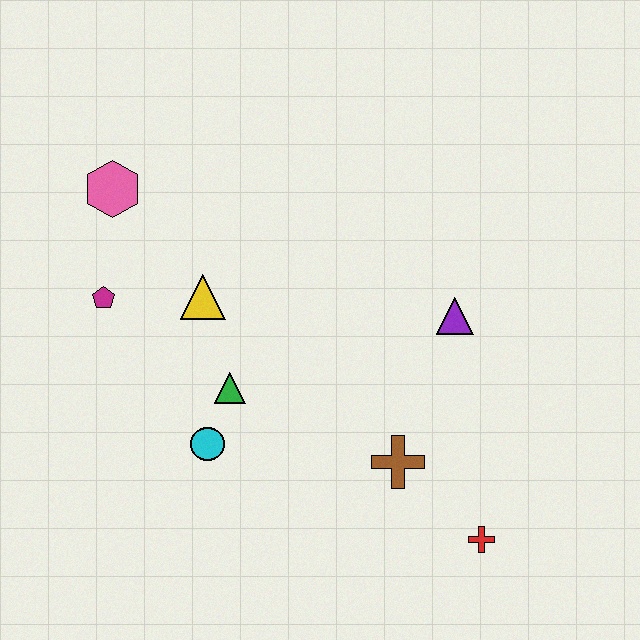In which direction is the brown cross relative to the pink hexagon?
The brown cross is to the right of the pink hexagon.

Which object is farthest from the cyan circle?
The red cross is farthest from the cyan circle.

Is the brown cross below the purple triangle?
Yes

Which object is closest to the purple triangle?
The brown cross is closest to the purple triangle.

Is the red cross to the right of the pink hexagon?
Yes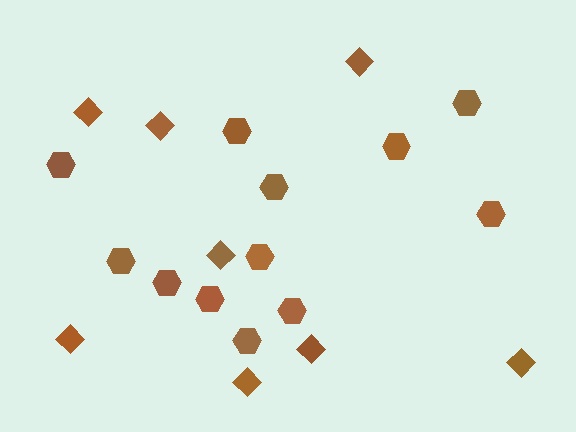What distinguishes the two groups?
There are 2 groups: one group of diamonds (8) and one group of hexagons (12).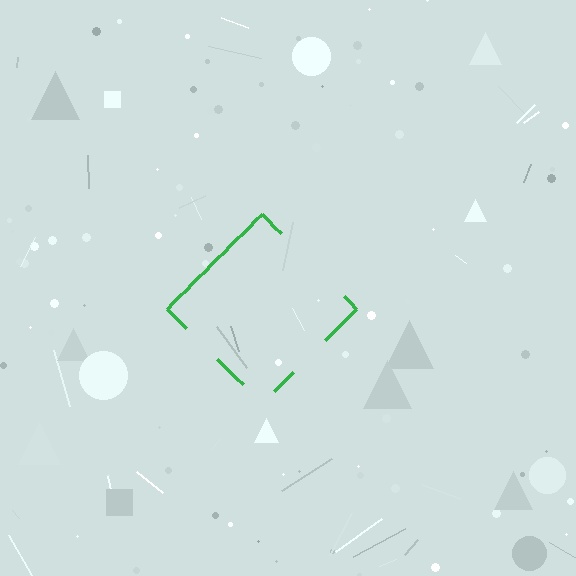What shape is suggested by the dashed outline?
The dashed outline suggests a diamond.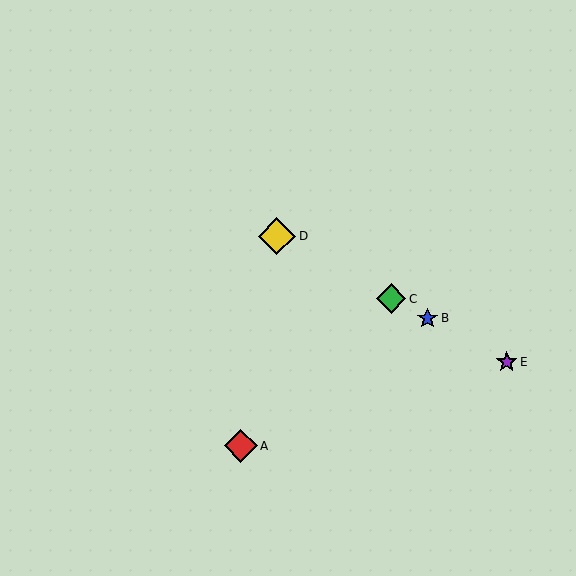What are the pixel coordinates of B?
Object B is at (427, 318).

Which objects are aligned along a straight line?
Objects B, C, D, E are aligned along a straight line.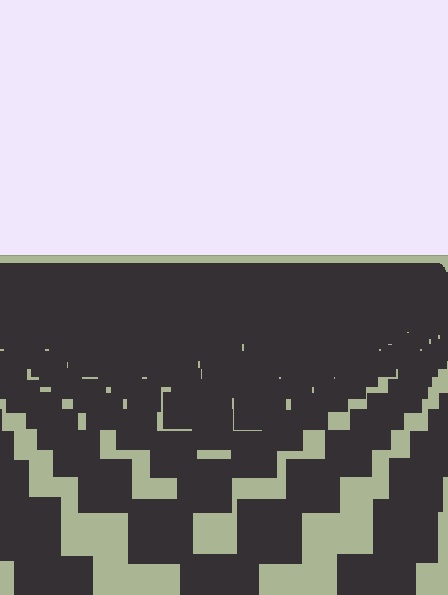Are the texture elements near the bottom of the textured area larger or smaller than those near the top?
Larger. Near the bottom, elements are closer to the viewer and appear at a bigger on-screen size.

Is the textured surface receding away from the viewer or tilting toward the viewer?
The surface is receding away from the viewer. Texture elements get smaller and denser toward the top.